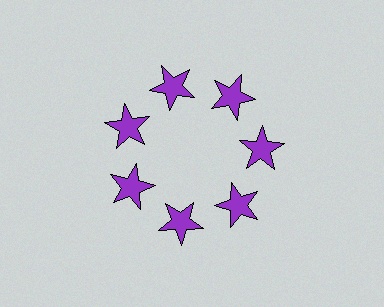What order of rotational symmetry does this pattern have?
This pattern has 7-fold rotational symmetry.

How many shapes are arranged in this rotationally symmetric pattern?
There are 7 shapes, arranged in 7 groups of 1.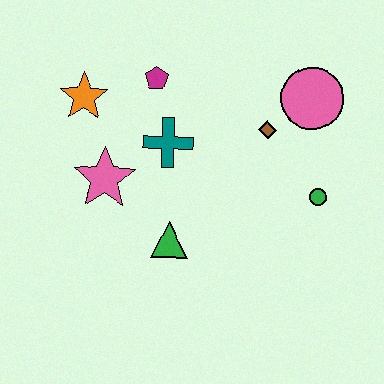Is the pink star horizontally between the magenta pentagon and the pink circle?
No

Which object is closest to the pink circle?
The brown diamond is closest to the pink circle.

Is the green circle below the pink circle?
Yes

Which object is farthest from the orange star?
The green circle is farthest from the orange star.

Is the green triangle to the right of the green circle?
No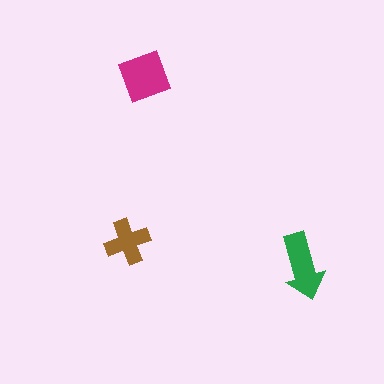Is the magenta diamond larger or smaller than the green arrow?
Larger.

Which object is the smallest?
The brown cross.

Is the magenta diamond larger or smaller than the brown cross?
Larger.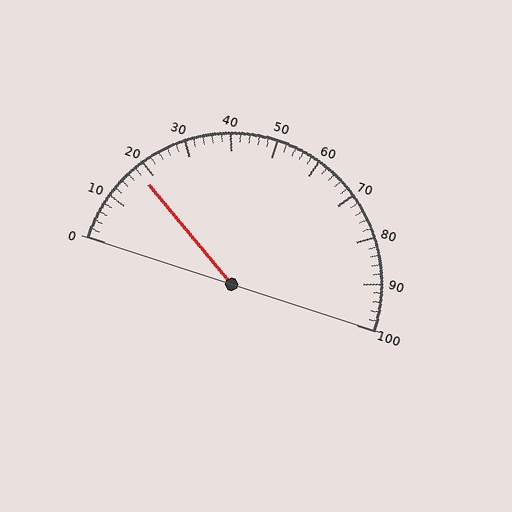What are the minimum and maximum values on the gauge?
The gauge ranges from 0 to 100.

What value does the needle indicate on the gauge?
The needle indicates approximately 18.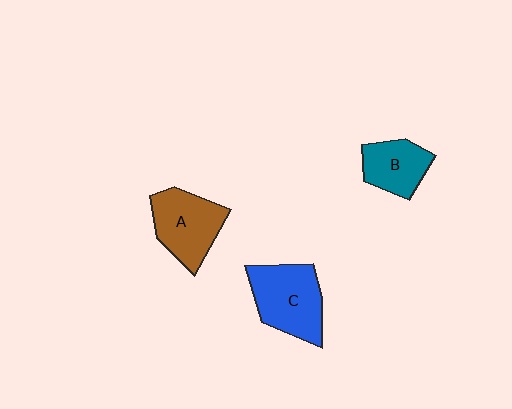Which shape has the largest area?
Shape C (blue).